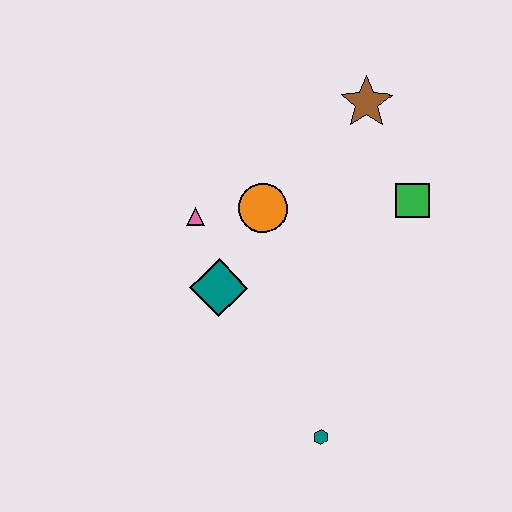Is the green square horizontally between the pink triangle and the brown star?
No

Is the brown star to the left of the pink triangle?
No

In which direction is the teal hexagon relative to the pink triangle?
The teal hexagon is below the pink triangle.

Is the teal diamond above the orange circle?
No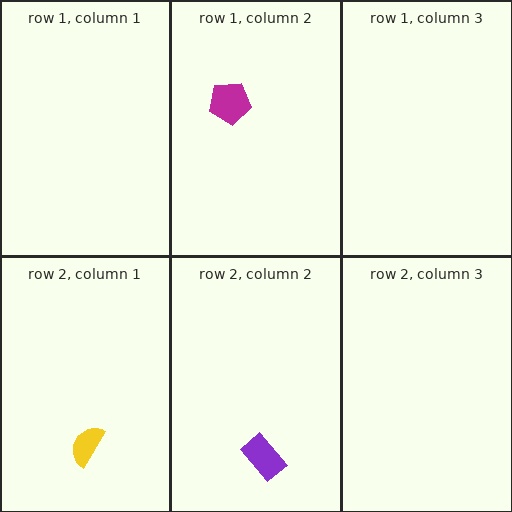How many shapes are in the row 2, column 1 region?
1.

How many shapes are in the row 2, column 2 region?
1.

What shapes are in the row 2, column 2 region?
The purple rectangle.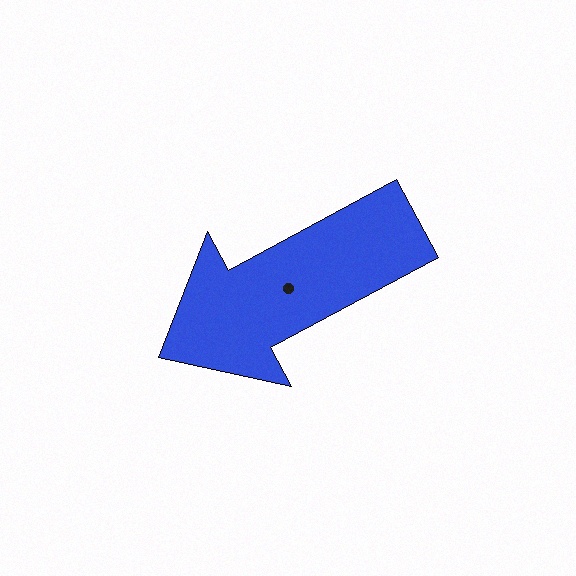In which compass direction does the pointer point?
Southwest.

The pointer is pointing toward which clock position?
Roughly 8 o'clock.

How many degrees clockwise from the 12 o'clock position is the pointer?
Approximately 242 degrees.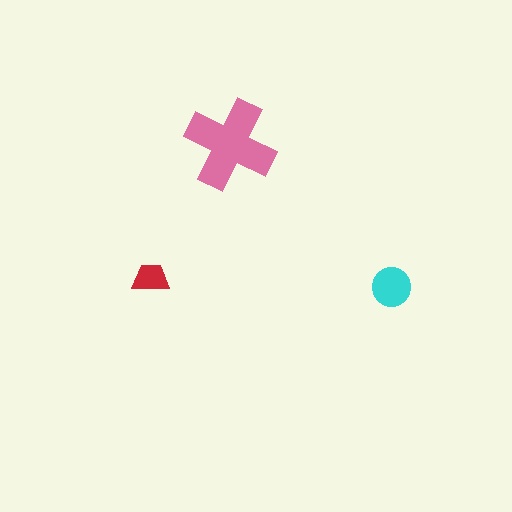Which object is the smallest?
The red trapezoid.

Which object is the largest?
The pink cross.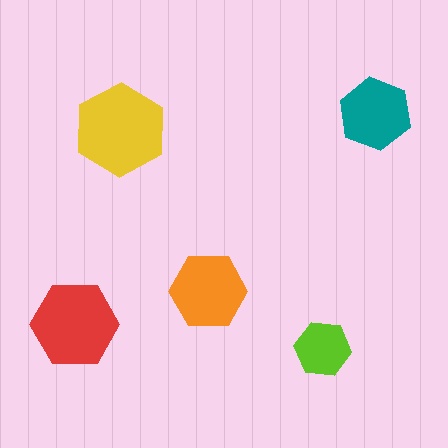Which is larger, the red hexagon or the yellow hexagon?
The yellow one.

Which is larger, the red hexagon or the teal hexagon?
The red one.